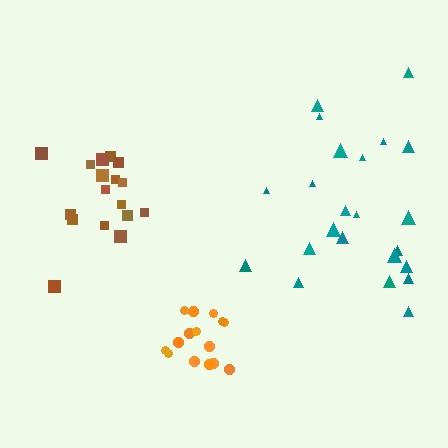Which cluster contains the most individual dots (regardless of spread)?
Teal (23).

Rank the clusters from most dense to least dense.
orange, brown, teal.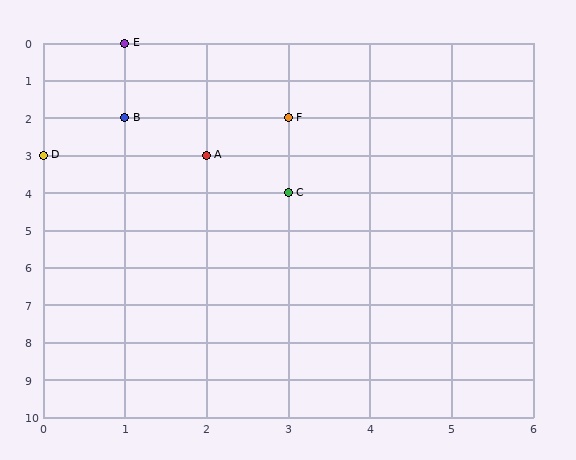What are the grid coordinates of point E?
Point E is at grid coordinates (1, 0).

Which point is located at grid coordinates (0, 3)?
Point D is at (0, 3).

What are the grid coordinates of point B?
Point B is at grid coordinates (1, 2).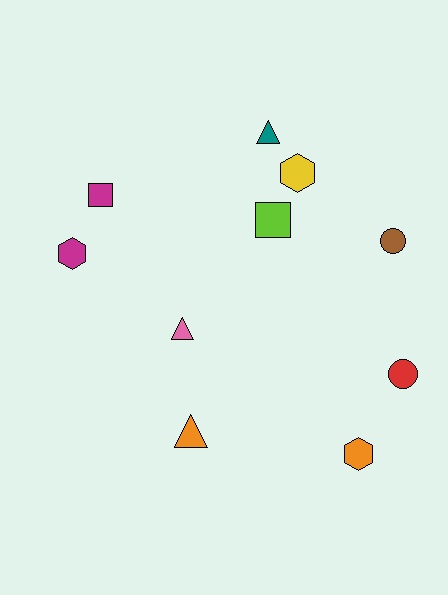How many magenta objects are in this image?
There are 2 magenta objects.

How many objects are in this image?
There are 10 objects.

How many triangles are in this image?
There are 3 triangles.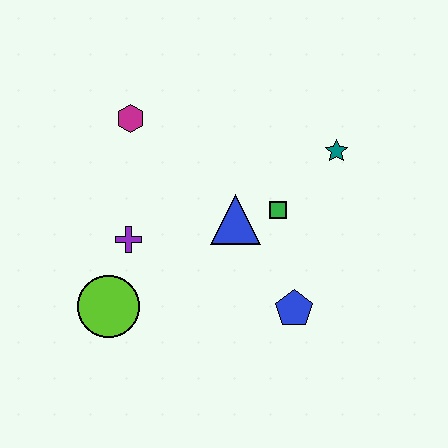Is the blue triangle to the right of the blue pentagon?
No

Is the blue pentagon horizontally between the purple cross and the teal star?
Yes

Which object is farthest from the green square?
The lime circle is farthest from the green square.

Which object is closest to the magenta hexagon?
The purple cross is closest to the magenta hexagon.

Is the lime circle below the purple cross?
Yes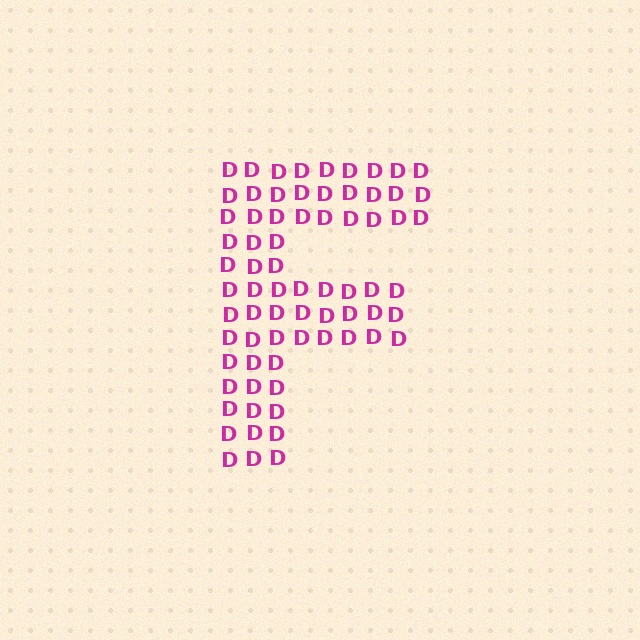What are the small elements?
The small elements are letter D's.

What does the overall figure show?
The overall figure shows the letter F.